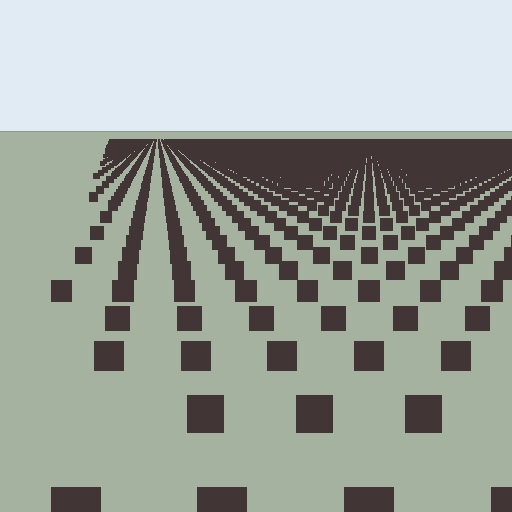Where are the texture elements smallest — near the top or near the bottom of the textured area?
Near the top.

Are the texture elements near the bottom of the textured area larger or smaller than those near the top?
Larger. Near the bottom, elements are closer to the viewer and appear at a bigger on-screen size.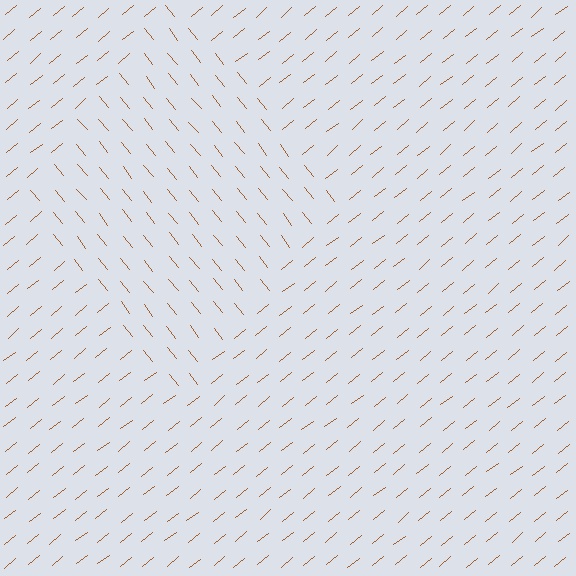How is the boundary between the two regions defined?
The boundary is defined purely by a change in line orientation (approximately 90 degrees difference). All lines are the same color and thickness.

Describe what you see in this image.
The image is filled with small brown line segments. A diamond region in the image has lines oriented differently from the surrounding lines, creating a visible texture boundary.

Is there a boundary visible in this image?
Yes, there is a texture boundary formed by a change in line orientation.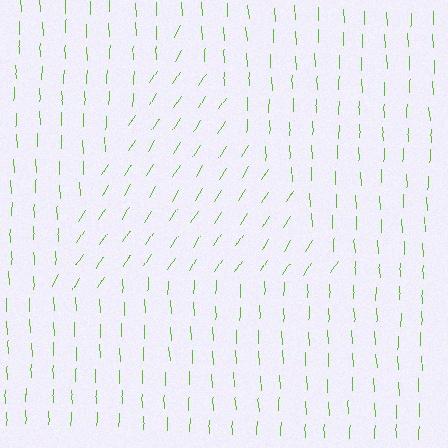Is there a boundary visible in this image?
Yes, there is a texture boundary formed by a change in line orientation.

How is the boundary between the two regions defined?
The boundary is defined purely by a change in line orientation (approximately 34 degrees difference). All lines are the same color and thickness.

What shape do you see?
I see a triangle.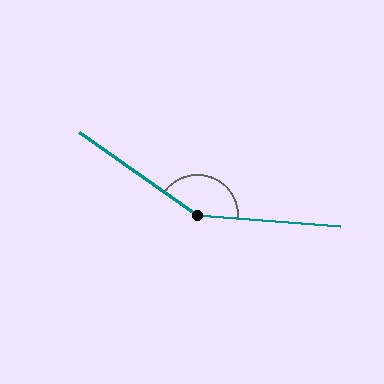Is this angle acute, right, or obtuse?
It is obtuse.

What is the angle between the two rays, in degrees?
Approximately 149 degrees.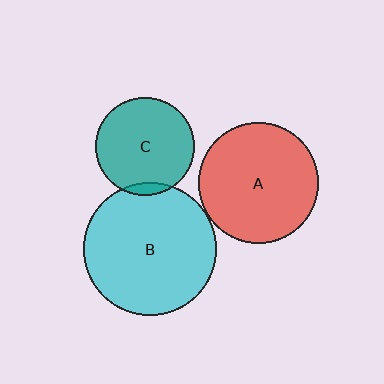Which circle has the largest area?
Circle B (cyan).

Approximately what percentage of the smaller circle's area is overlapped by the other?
Approximately 5%.